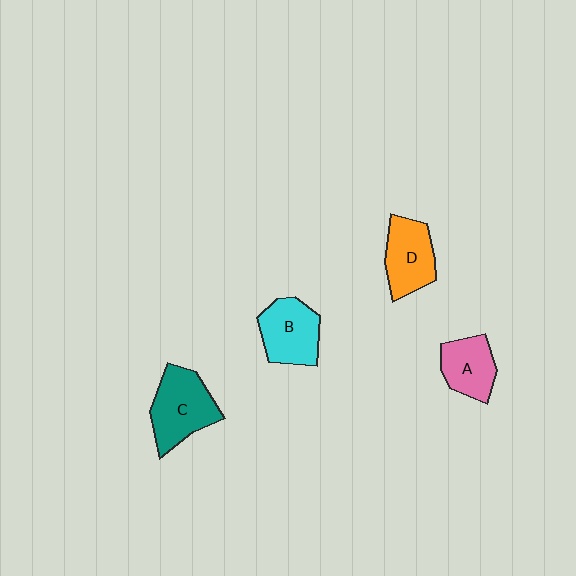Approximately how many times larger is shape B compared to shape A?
Approximately 1.2 times.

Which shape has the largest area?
Shape C (teal).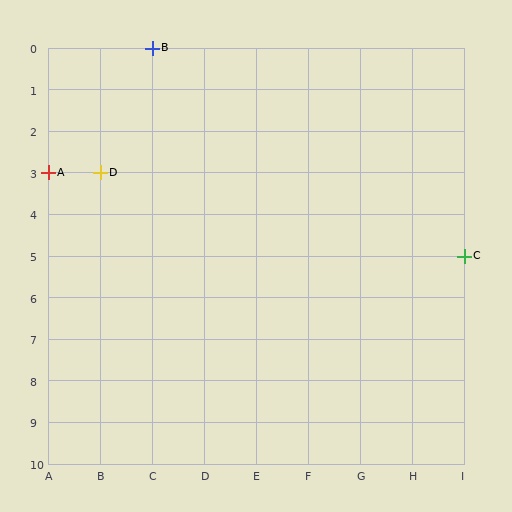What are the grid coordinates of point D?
Point D is at grid coordinates (B, 3).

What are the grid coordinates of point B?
Point B is at grid coordinates (C, 0).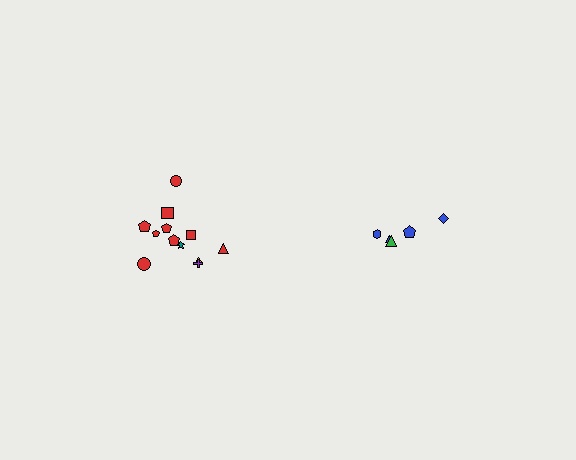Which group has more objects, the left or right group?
The left group.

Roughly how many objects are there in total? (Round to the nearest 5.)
Roughly 15 objects in total.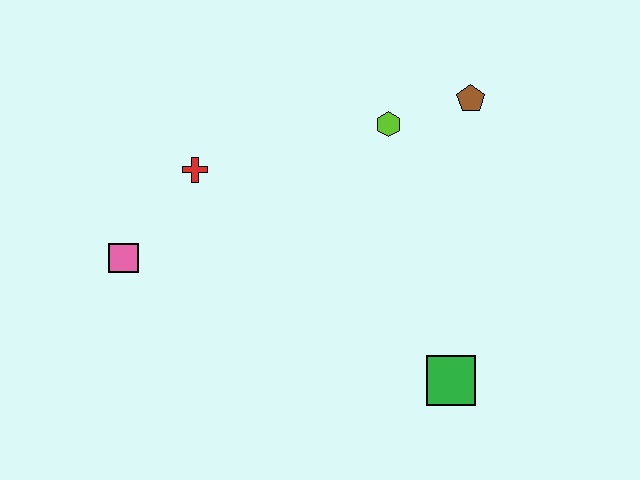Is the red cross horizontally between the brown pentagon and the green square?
No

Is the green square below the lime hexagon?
Yes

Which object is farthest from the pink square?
The brown pentagon is farthest from the pink square.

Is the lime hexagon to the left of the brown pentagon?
Yes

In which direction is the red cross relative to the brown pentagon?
The red cross is to the left of the brown pentagon.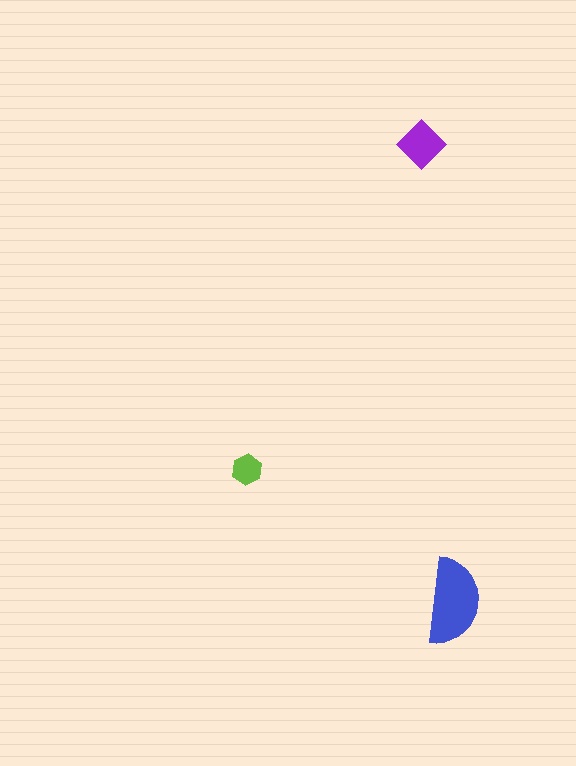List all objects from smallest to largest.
The lime hexagon, the purple diamond, the blue semicircle.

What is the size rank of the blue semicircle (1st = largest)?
1st.